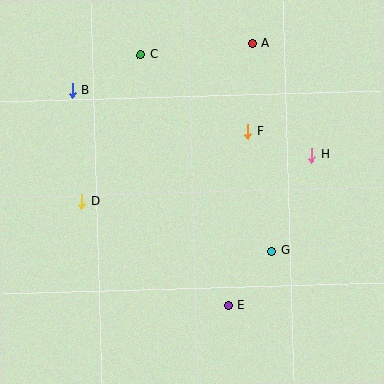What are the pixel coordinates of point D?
Point D is at (82, 201).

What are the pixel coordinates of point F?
Point F is at (248, 131).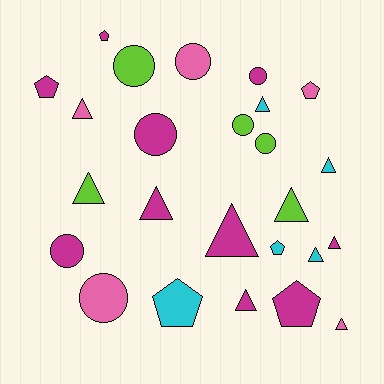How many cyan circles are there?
There are no cyan circles.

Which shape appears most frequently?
Triangle, with 11 objects.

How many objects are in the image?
There are 25 objects.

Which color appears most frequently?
Magenta, with 10 objects.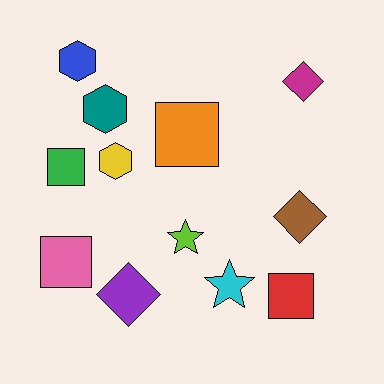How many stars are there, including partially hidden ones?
There are 2 stars.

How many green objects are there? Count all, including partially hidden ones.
There is 1 green object.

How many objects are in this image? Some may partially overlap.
There are 12 objects.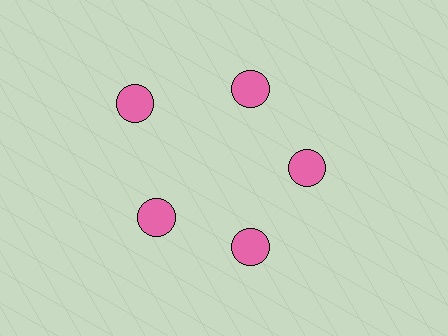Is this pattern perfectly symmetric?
No. The 5 pink circles are arranged in a ring, but one element near the 10 o'clock position is pushed outward from the center, breaking the 5-fold rotational symmetry.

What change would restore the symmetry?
The symmetry would be restored by moving it inward, back onto the ring so that all 5 circles sit at equal angles and equal distance from the center.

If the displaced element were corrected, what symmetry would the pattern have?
It would have 5-fold rotational symmetry — the pattern would map onto itself every 72 degrees.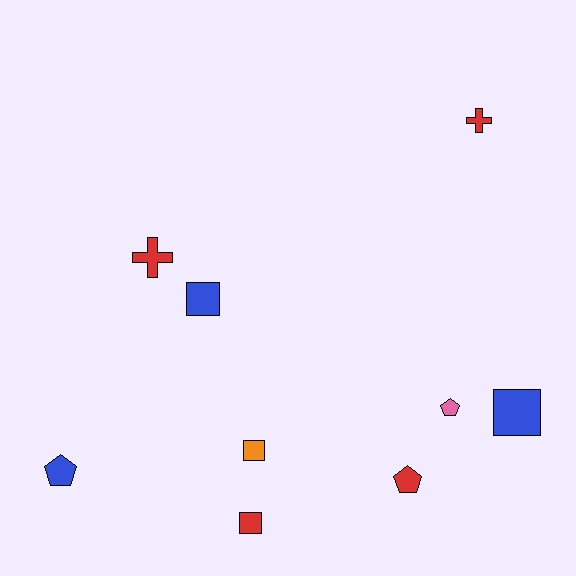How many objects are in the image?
There are 9 objects.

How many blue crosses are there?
There are no blue crosses.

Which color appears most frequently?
Red, with 4 objects.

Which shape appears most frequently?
Square, with 4 objects.